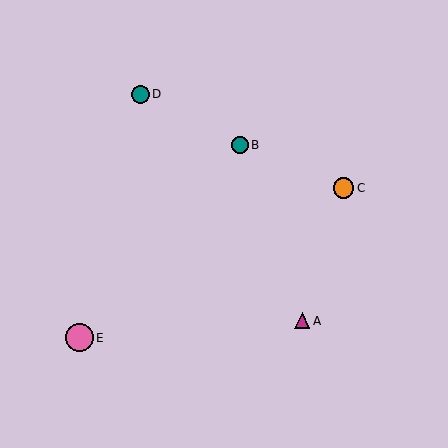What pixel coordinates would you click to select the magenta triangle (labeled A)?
Click at (302, 321) to select the magenta triangle A.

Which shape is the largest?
The pink circle (labeled E) is the largest.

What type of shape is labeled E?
Shape E is a pink circle.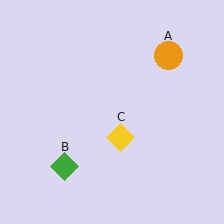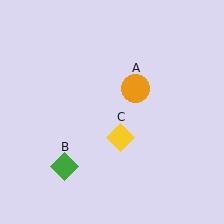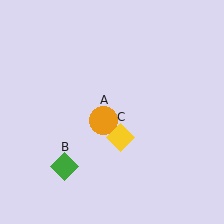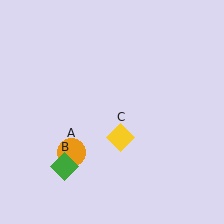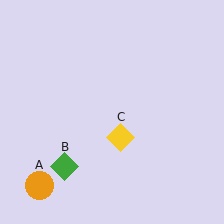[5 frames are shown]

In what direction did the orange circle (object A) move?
The orange circle (object A) moved down and to the left.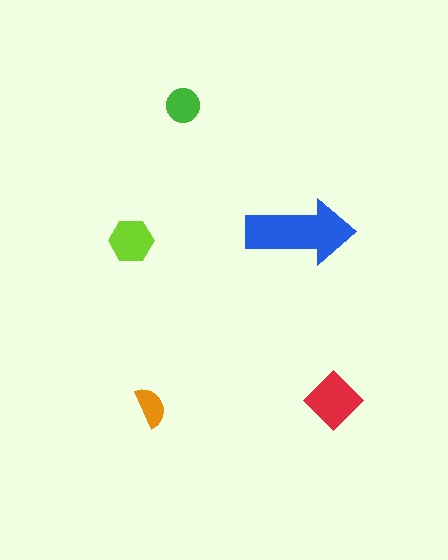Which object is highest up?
The green circle is topmost.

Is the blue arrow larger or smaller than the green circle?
Larger.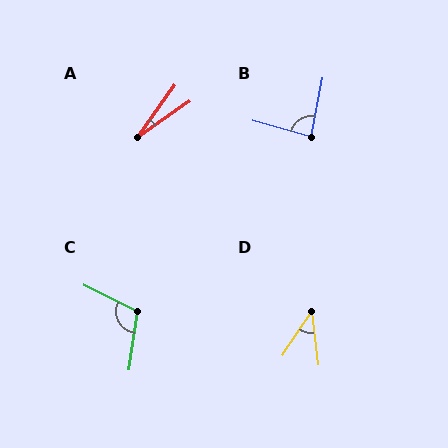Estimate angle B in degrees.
Approximately 85 degrees.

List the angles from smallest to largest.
A (20°), D (40°), B (85°), C (108°).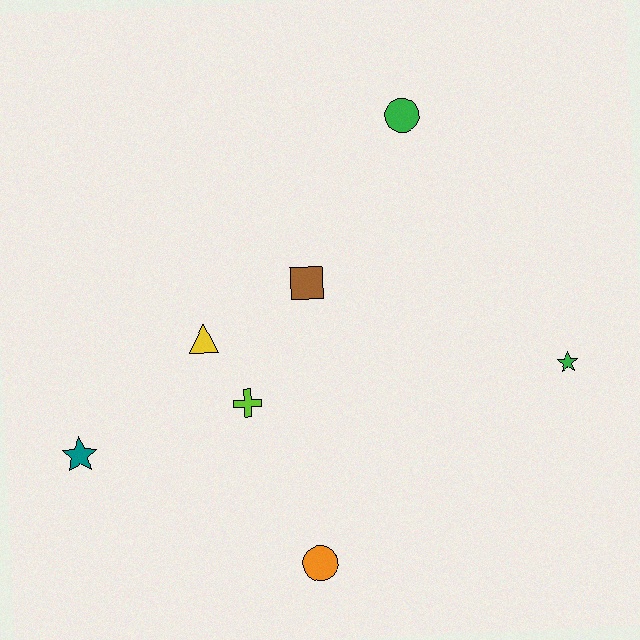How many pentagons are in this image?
There are no pentagons.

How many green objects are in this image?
There are 2 green objects.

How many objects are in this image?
There are 7 objects.